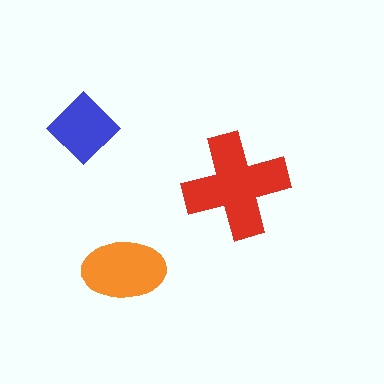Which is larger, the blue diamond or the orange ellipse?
The orange ellipse.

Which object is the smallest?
The blue diamond.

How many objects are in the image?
There are 3 objects in the image.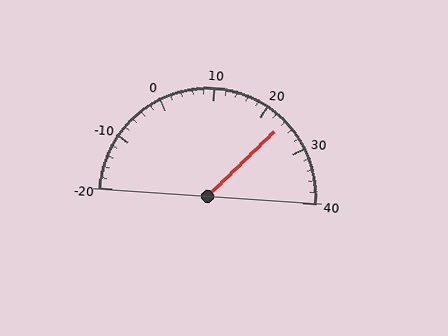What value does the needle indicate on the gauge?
The needle indicates approximately 24.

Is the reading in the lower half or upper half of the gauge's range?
The reading is in the upper half of the range (-20 to 40).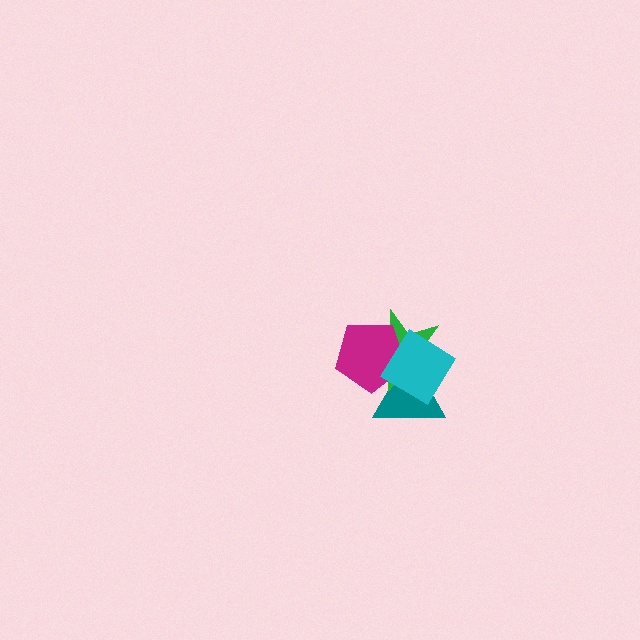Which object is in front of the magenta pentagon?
The cyan diamond is in front of the magenta pentagon.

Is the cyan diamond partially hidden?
No, no other shape covers it.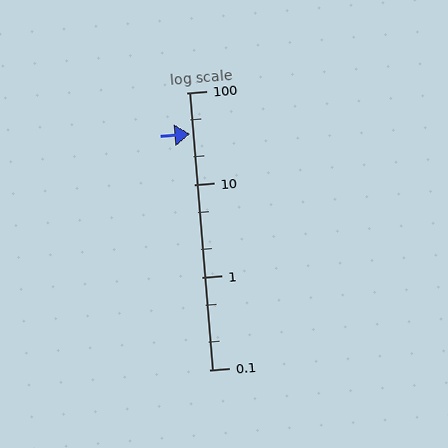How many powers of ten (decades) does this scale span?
The scale spans 3 decades, from 0.1 to 100.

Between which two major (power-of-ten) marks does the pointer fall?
The pointer is between 10 and 100.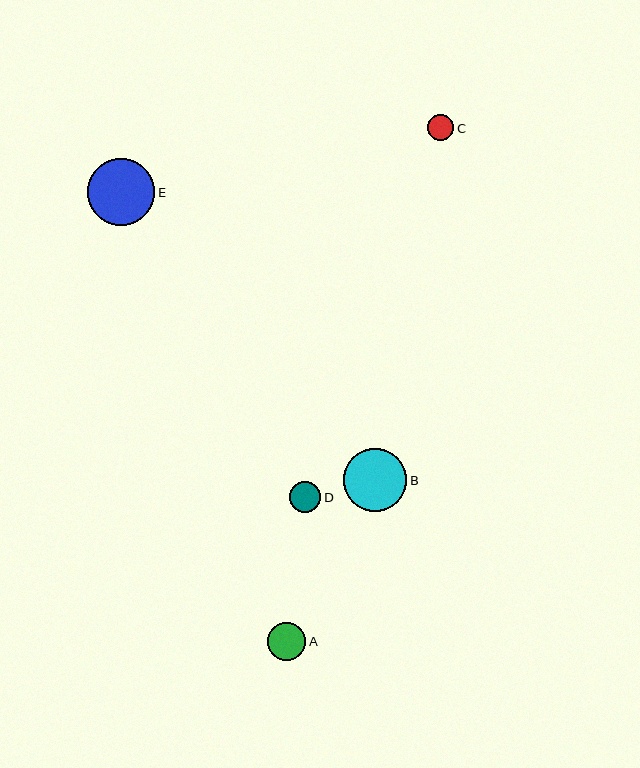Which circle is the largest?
Circle E is the largest with a size of approximately 67 pixels.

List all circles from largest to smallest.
From largest to smallest: E, B, A, D, C.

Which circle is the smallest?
Circle C is the smallest with a size of approximately 26 pixels.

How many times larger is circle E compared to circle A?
Circle E is approximately 1.8 times the size of circle A.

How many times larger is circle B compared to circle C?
Circle B is approximately 2.4 times the size of circle C.